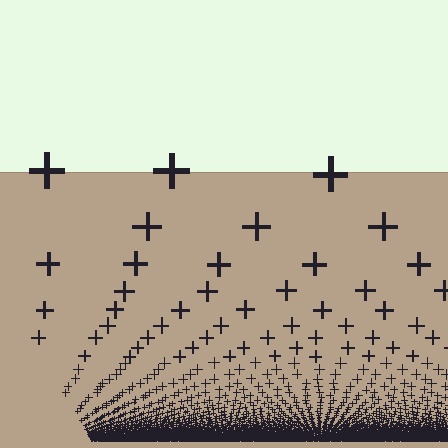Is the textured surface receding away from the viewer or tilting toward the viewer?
The surface appears to tilt toward the viewer. Texture elements get larger and sparser toward the top.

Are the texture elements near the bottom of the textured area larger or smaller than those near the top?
Smaller. The gradient is inverted — elements near the bottom are smaller and denser.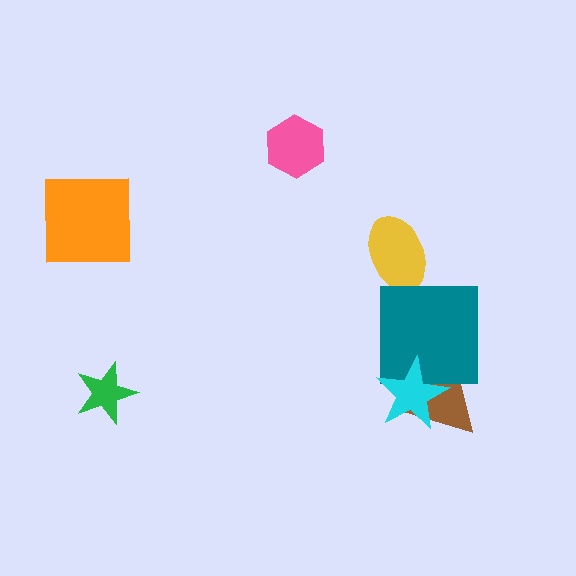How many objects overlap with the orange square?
0 objects overlap with the orange square.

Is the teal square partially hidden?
Yes, it is partially covered by another shape.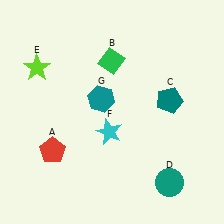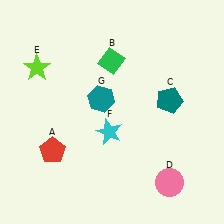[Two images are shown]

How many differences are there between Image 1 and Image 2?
There is 1 difference between the two images.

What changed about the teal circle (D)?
In Image 1, D is teal. In Image 2, it changed to pink.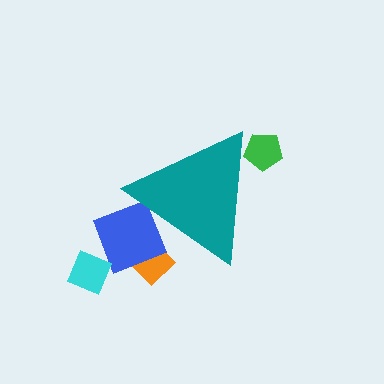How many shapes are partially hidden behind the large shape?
3 shapes are partially hidden.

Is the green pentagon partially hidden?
Yes, the green pentagon is partially hidden behind the teal triangle.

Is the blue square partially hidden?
Yes, the blue square is partially hidden behind the teal triangle.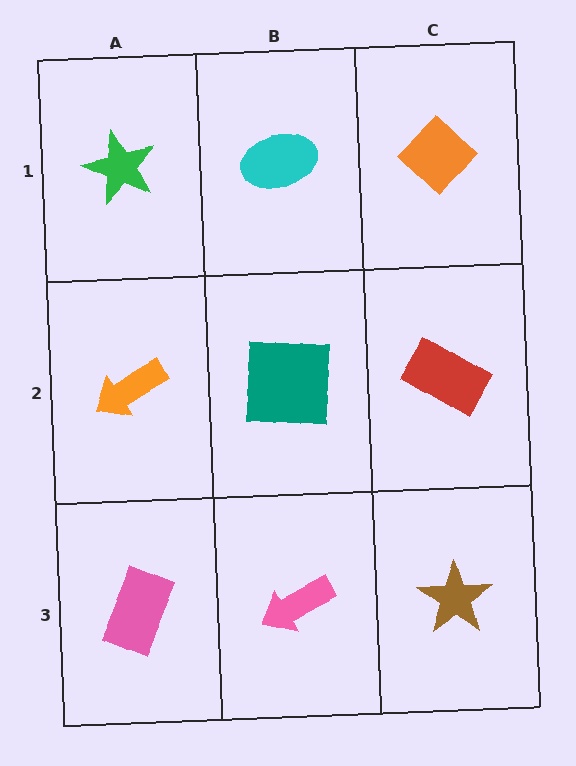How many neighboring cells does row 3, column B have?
3.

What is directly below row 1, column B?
A teal square.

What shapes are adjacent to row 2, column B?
A cyan ellipse (row 1, column B), a pink arrow (row 3, column B), an orange arrow (row 2, column A), a red rectangle (row 2, column C).